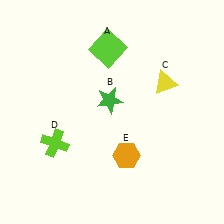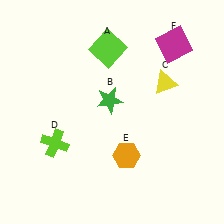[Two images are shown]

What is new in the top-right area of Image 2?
A magenta square (F) was added in the top-right area of Image 2.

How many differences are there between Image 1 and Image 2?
There is 1 difference between the two images.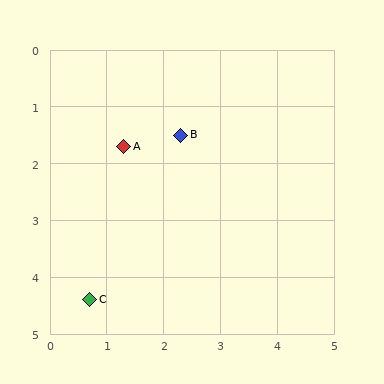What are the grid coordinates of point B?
Point B is at approximately (2.3, 1.5).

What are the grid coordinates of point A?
Point A is at approximately (1.3, 1.7).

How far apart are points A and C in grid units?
Points A and C are about 2.8 grid units apart.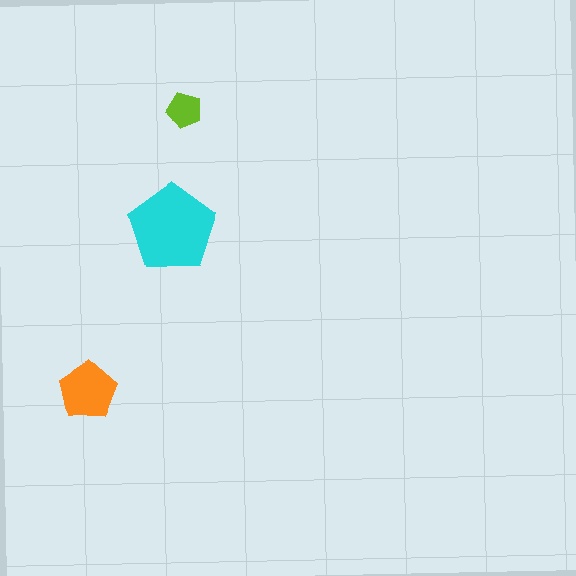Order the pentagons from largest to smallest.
the cyan one, the orange one, the lime one.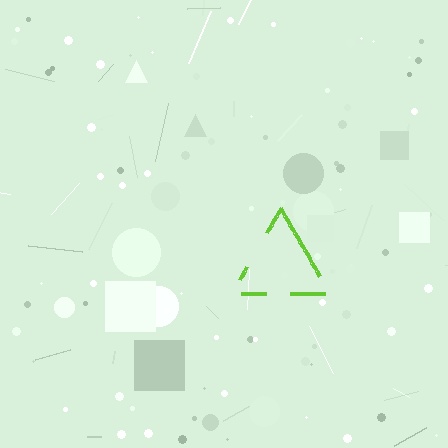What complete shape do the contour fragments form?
The contour fragments form a triangle.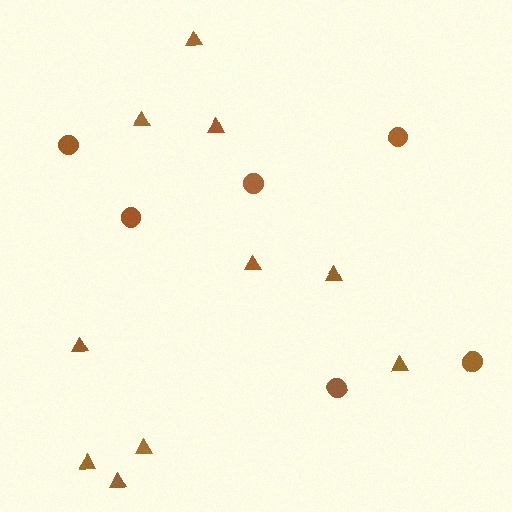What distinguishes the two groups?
There are 2 groups: one group of triangles (10) and one group of circles (6).